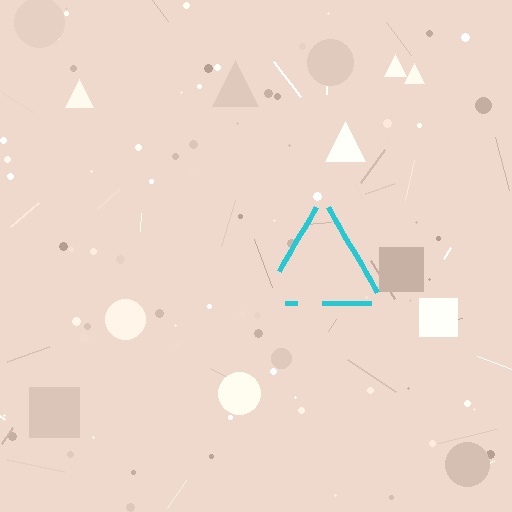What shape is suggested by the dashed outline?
The dashed outline suggests a triangle.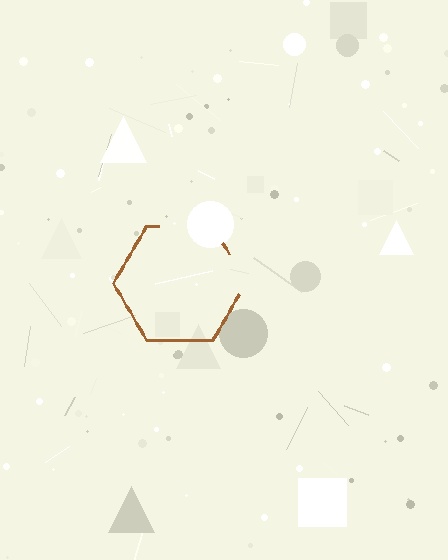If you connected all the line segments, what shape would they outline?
They would outline a hexagon.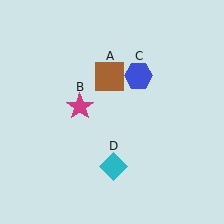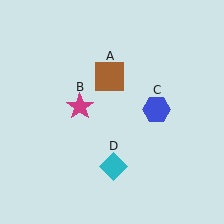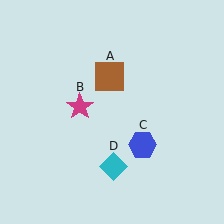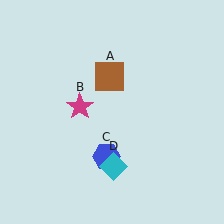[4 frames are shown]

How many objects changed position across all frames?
1 object changed position: blue hexagon (object C).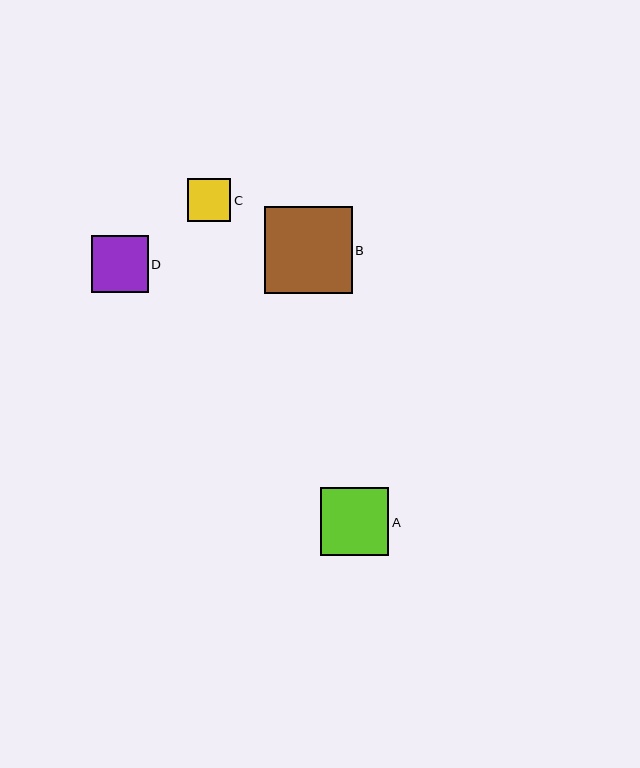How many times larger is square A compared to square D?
Square A is approximately 1.2 times the size of square D.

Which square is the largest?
Square B is the largest with a size of approximately 87 pixels.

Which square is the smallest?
Square C is the smallest with a size of approximately 43 pixels.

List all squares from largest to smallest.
From largest to smallest: B, A, D, C.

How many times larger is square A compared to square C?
Square A is approximately 1.6 times the size of square C.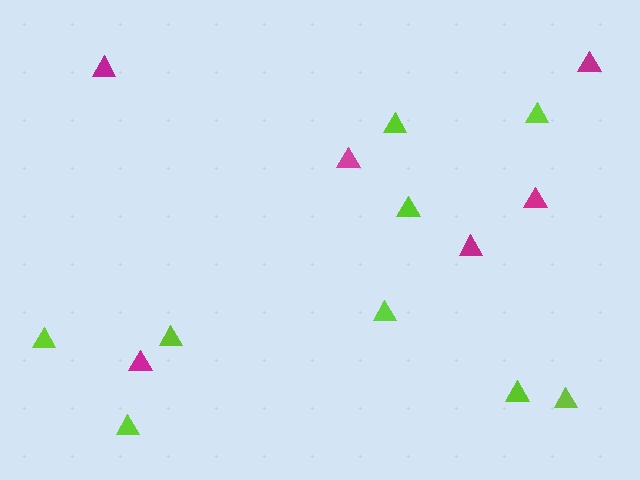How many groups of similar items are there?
There are 2 groups: one group of lime triangles (9) and one group of magenta triangles (6).